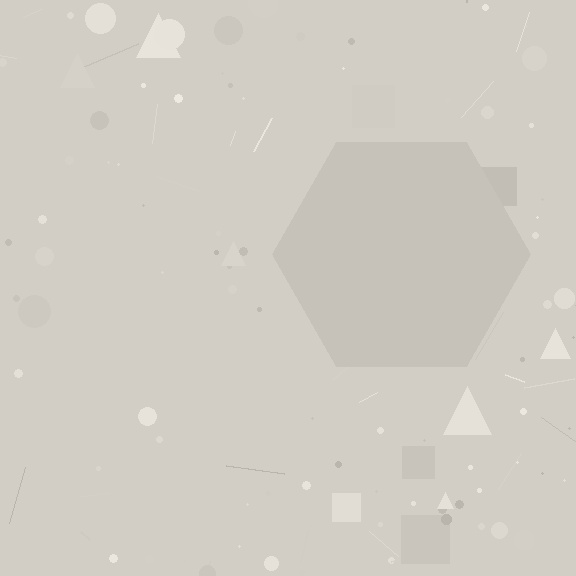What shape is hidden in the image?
A hexagon is hidden in the image.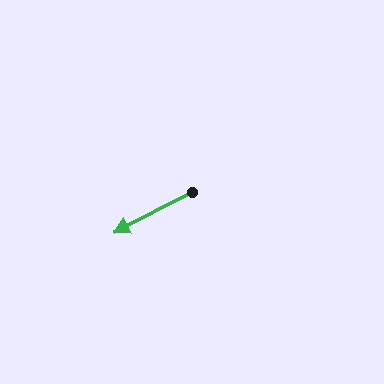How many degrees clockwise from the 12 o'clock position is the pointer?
Approximately 243 degrees.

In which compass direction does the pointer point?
Southwest.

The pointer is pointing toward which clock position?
Roughly 8 o'clock.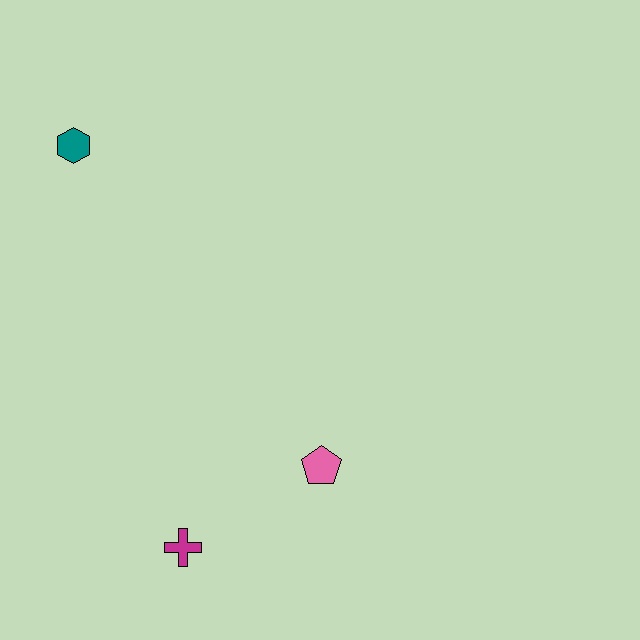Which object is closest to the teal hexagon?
The pink pentagon is closest to the teal hexagon.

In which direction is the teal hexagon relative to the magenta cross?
The teal hexagon is above the magenta cross.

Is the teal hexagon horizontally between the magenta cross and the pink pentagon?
No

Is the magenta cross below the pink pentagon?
Yes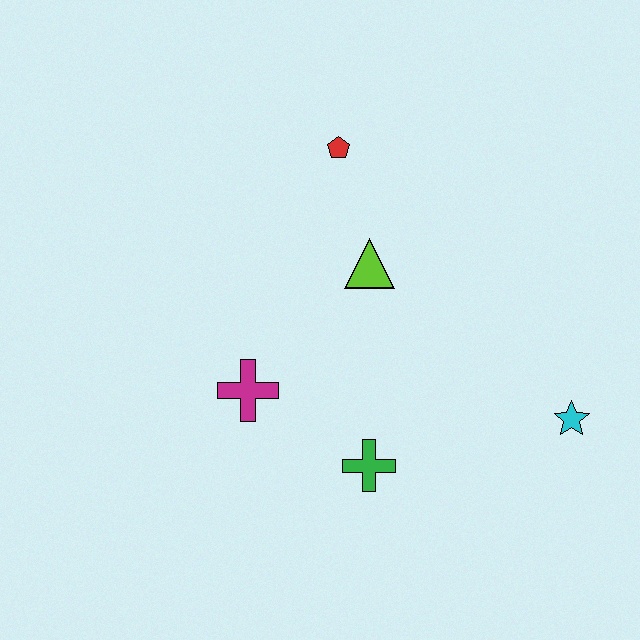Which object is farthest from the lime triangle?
The cyan star is farthest from the lime triangle.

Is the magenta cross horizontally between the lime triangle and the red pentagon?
No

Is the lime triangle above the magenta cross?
Yes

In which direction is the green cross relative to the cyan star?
The green cross is to the left of the cyan star.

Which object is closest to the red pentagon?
The lime triangle is closest to the red pentagon.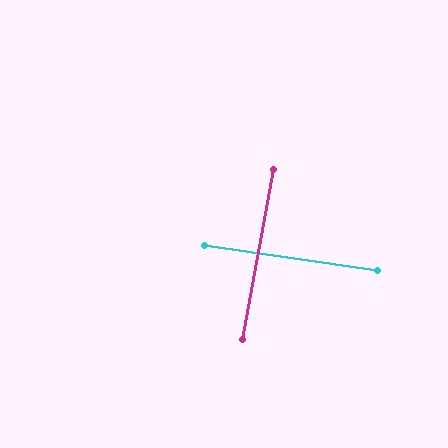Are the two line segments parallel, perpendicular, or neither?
Perpendicular — they meet at approximately 88°.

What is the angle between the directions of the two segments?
Approximately 88 degrees.